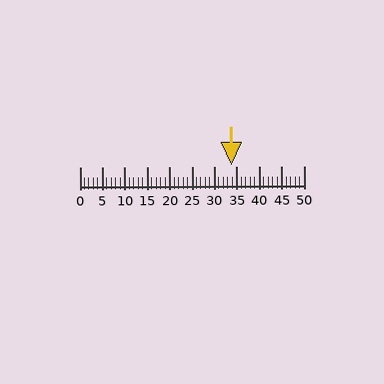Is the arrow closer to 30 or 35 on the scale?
The arrow is closer to 35.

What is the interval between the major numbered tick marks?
The major tick marks are spaced 5 units apart.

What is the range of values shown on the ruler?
The ruler shows values from 0 to 50.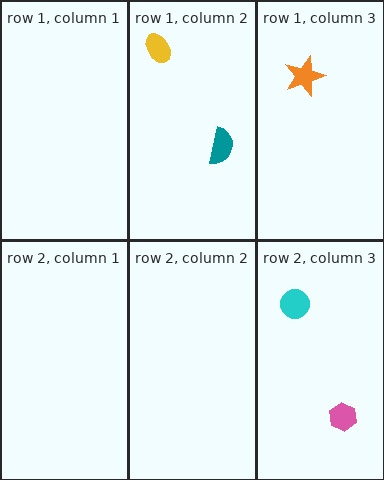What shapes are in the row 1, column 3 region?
The orange star.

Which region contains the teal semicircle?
The row 1, column 2 region.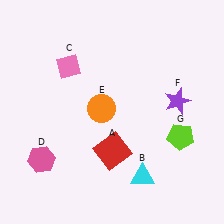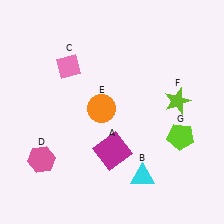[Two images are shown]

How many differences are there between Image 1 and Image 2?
There are 2 differences between the two images.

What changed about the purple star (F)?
In Image 1, F is purple. In Image 2, it changed to lime.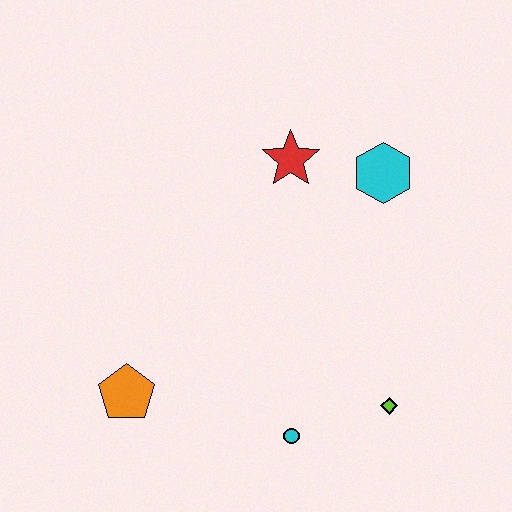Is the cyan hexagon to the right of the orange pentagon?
Yes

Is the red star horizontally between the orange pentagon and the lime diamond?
Yes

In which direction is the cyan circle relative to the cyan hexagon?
The cyan circle is below the cyan hexagon.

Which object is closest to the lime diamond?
The cyan circle is closest to the lime diamond.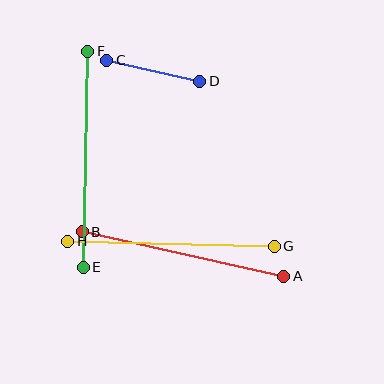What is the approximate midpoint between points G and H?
The midpoint is at approximately (171, 244) pixels.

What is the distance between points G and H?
The distance is approximately 206 pixels.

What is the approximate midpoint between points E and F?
The midpoint is at approximately (86, 159) pixels.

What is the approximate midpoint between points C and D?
The midpoint is at approximately (153, 71) pixels.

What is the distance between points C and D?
The distance is approximately 96 pixels.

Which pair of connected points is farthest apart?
Points E and F are farthest apart.